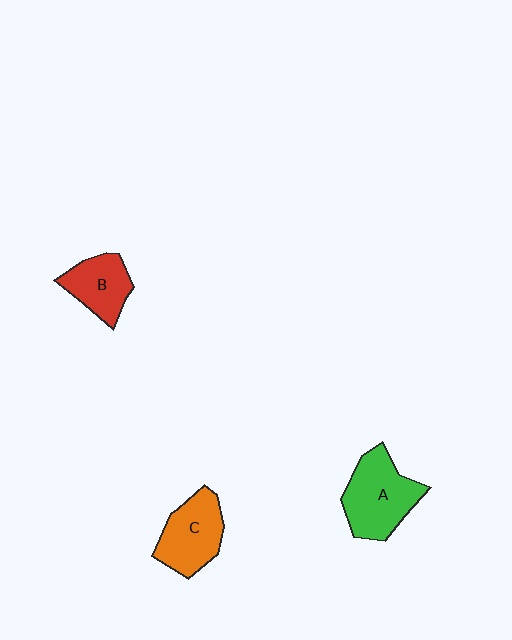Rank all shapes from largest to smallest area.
From largest to smallest: A (green), C (orange), B (red).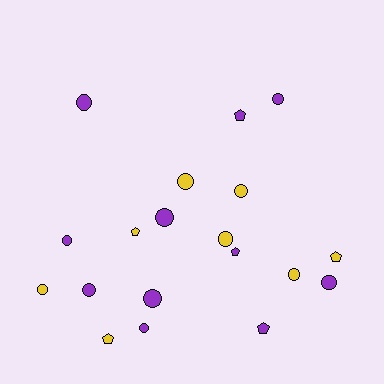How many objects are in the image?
There are 19 objects.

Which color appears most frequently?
Purple, with 11 objects.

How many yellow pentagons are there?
There are 3 yellow pentagons.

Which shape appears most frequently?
Circle, with 13 objects.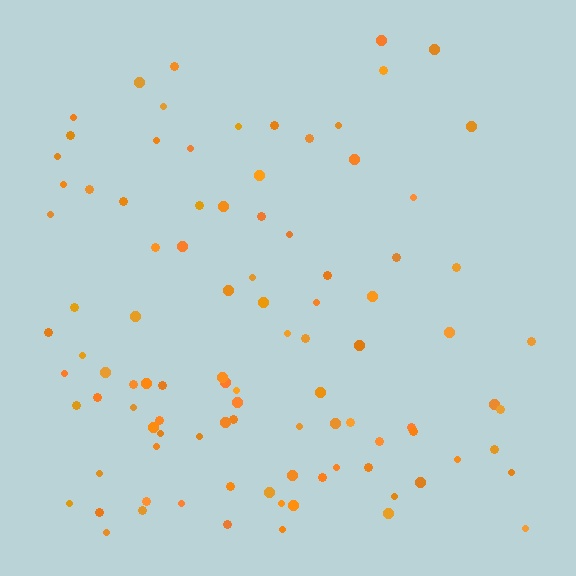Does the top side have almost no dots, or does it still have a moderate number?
Still a moderate number, just noticeably fewer than the bottom.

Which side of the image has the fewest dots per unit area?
The top.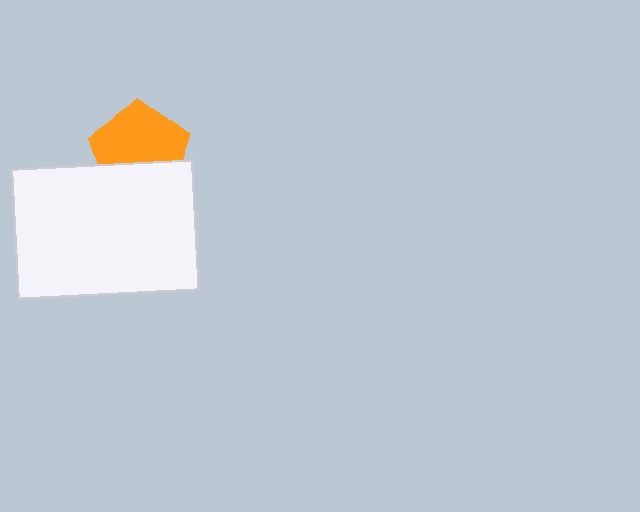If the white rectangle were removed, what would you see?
You would see the complete orange pentagon.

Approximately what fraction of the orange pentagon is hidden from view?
Roughly 35% of the orange pentagon is hidden behind the white rectangle.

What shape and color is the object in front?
The object in front is a white rectangle.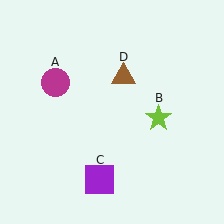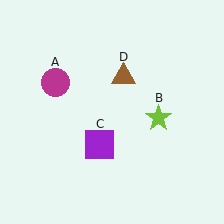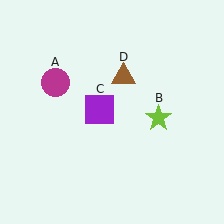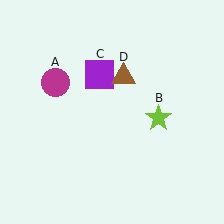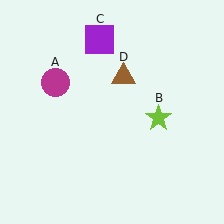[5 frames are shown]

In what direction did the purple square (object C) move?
The purple square (object C) moved up.